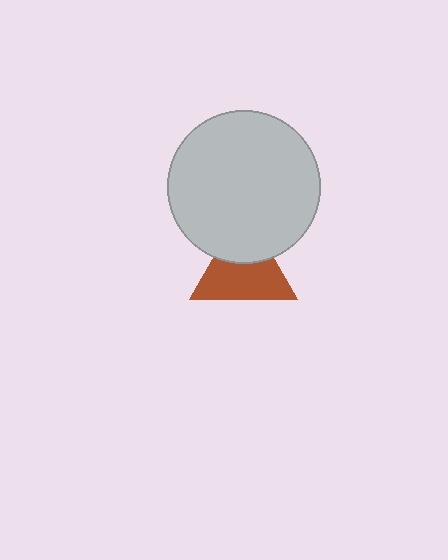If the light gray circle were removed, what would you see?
You would see the complete brown triangle.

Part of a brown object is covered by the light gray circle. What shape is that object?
It is a triangle.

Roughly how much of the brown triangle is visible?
About half of it is visible (roughly 64%).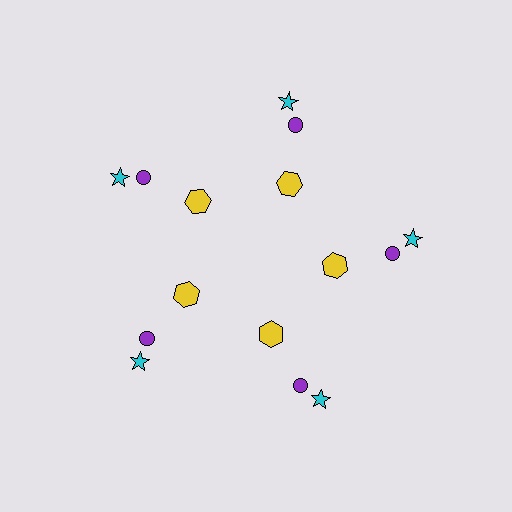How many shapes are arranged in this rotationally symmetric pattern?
There are 15 shapes, arranged in 5 groups of 3.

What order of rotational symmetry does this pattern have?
This pattern has 5-fold rotational symmetry.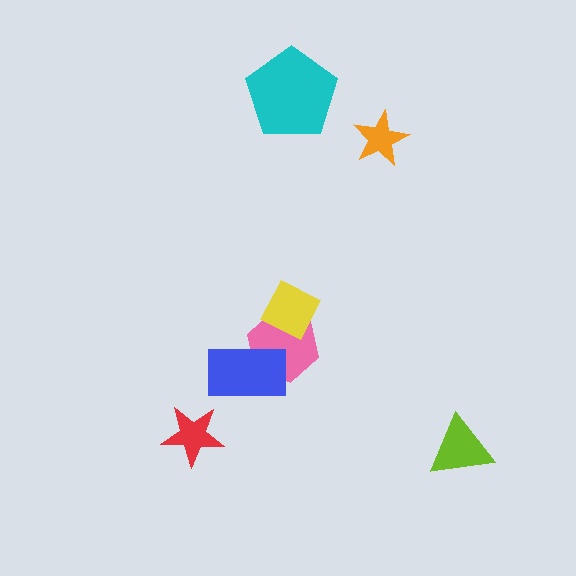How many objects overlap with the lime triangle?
0 objects overlap with the lime triangle.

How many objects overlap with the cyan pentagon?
0 objects overlap with the cyan pentagon.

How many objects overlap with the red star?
0 objects overlap with the red star.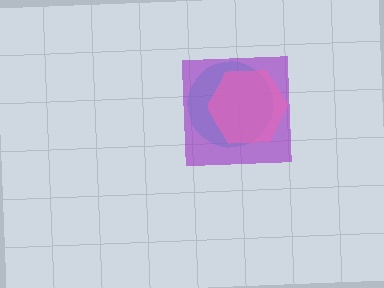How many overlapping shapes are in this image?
There are 3 overlapping shapes in the image.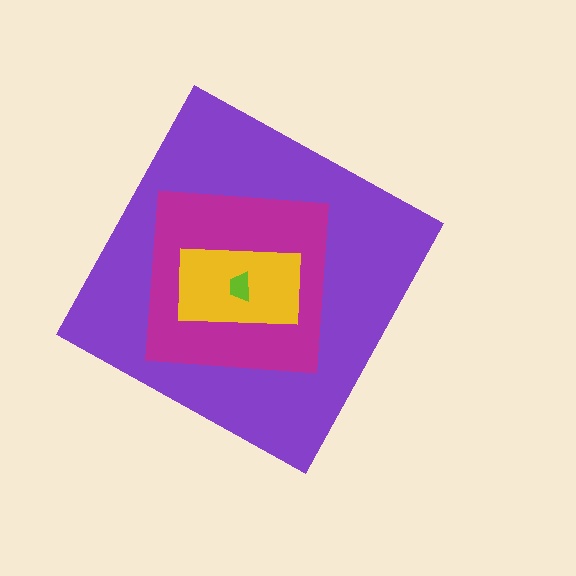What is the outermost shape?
The purple diamond.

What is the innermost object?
The lime trapezoid.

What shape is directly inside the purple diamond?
The magenta square.